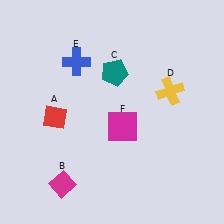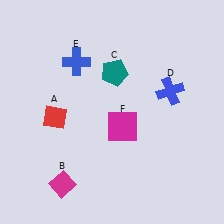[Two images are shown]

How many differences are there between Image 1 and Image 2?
There is 1 difference between the two images.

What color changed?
The cross (D) changed from yellow in Image 1 to blue in Image 2.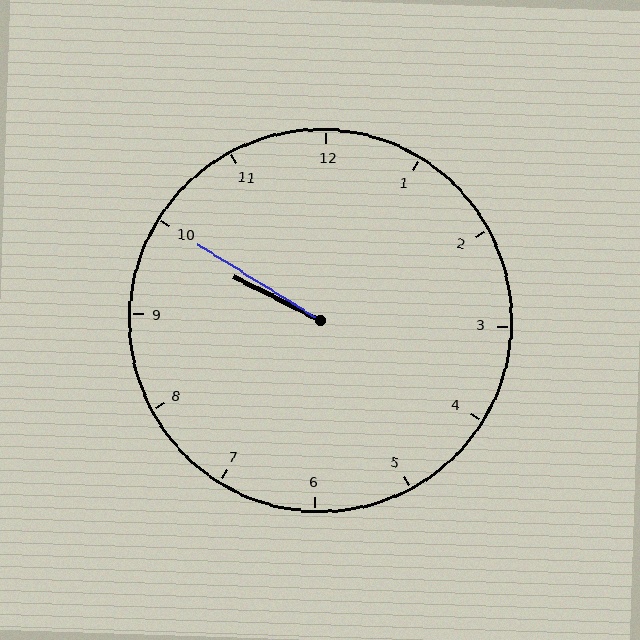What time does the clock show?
9:50.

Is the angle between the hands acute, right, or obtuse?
It is acute.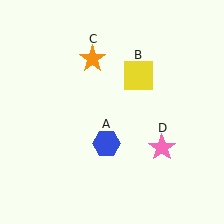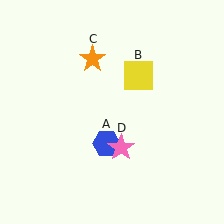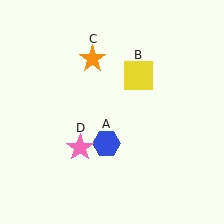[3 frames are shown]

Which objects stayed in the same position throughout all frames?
Blue hexagon (object A) and yellow square (object B) and orange star (object C) remained stationary.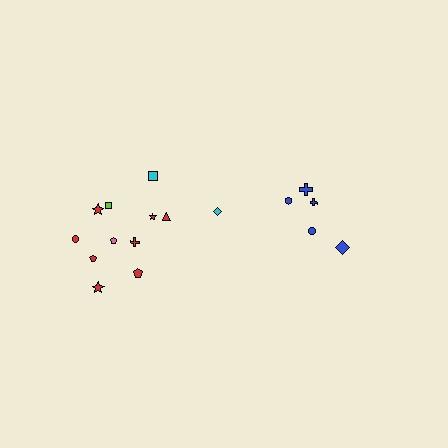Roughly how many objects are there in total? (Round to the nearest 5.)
Roughly 15 objects in total.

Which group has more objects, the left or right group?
The left group.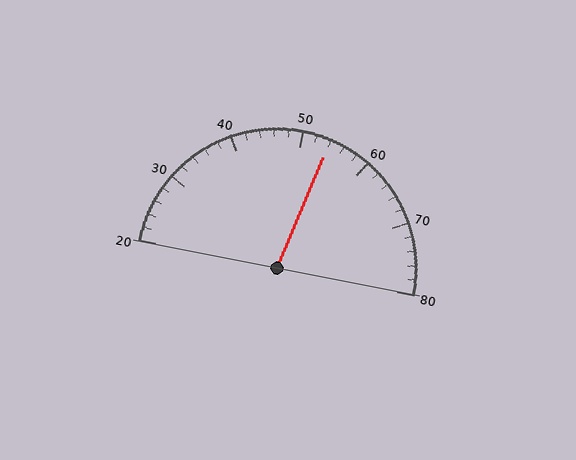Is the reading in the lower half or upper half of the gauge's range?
The reading is in the upper half of the range (20 to 80).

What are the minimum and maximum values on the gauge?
The gauge ranges from 20 to 80.